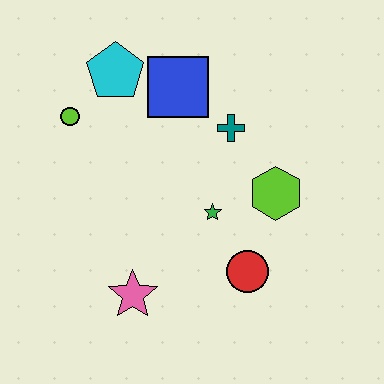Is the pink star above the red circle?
No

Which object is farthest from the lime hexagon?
The lime circle is farthest from the lime hexagon.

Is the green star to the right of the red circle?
No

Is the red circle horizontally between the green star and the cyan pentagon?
No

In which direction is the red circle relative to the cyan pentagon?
The red circle is below the cyan pentagon.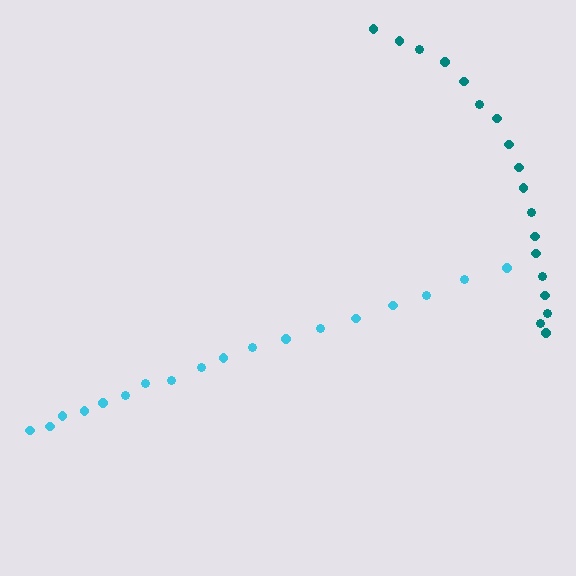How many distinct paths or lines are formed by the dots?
There are 2 distinct paths.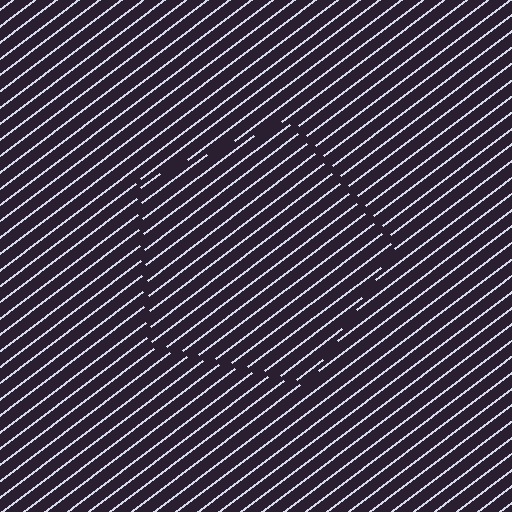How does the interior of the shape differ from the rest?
The interior of the shape contains the same grating, shifted by half a period — the contour is defined by the phase discontinuity where line-ends from the inner and outer gratings abut.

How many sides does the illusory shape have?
5 sides — the line-ends trace a pentagon.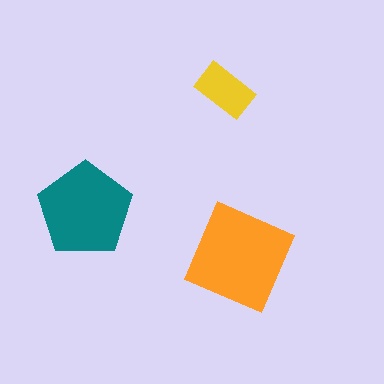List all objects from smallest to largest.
The yellow rectangle, the teal pentagon, the orange diamond.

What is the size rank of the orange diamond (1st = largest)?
1st.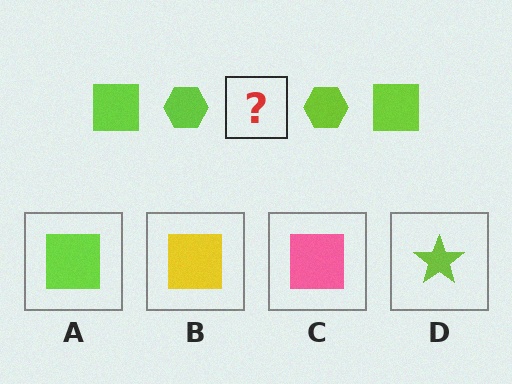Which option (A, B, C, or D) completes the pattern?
A.